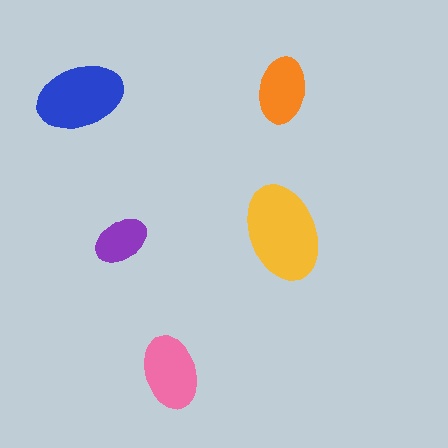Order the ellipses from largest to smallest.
the yellow one, the blue one, the pink one, the orange one, the purple one.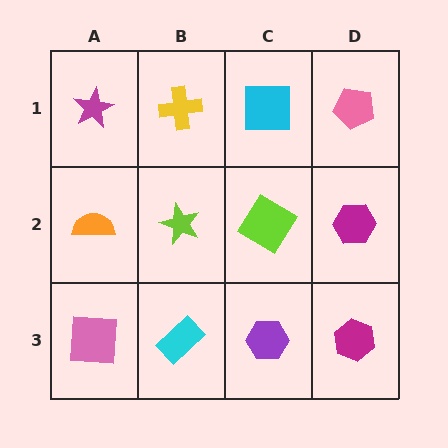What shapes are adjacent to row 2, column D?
A pink pentagon (row 1, column D), a magenta hexagon (row 3, column D), a lime diamond (row 2, column C).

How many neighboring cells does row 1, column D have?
2.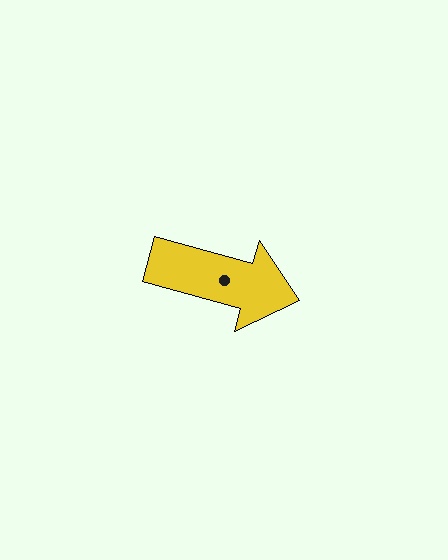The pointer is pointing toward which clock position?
Roughly 4 o'clock.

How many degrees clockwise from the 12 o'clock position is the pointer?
Approximately 105 degrees.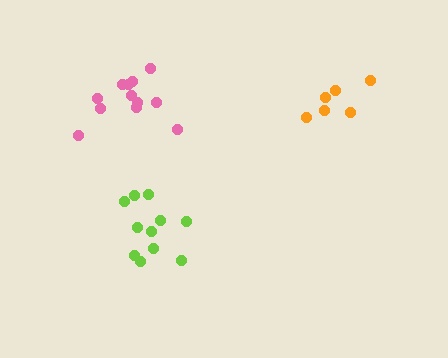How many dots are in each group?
Group 1: 11 dots, Group 2: 6 dots, Group 3: 12 dots (29 total).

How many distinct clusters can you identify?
There are 3 distinct clusters.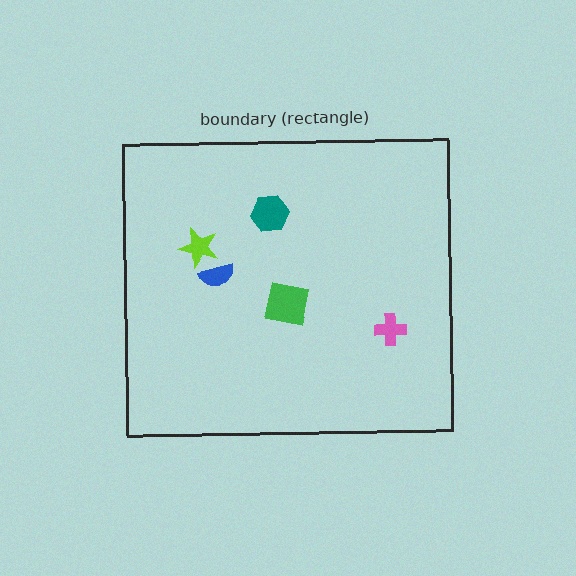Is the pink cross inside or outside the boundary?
Inside.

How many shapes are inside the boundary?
5 inside, 0 outside.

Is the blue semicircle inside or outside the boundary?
Inside.